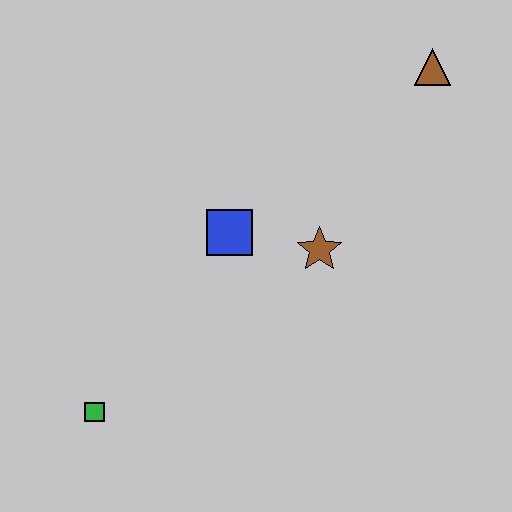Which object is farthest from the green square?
The brown triangle is farthest from the green square.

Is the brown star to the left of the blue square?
No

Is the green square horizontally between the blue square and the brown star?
No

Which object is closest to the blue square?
The brown star is closest to the blue square.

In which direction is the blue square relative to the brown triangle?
The blue square is to the left of the brown triangle.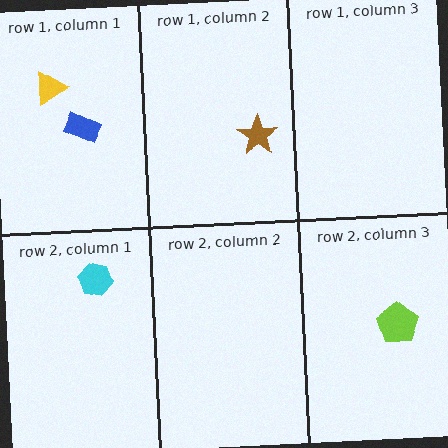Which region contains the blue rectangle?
The row 1, column 1 region.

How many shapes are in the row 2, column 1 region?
1.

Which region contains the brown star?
The row 1, column 2 region.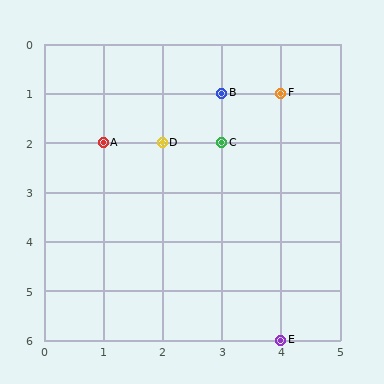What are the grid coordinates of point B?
Point B is at grid coordinates (3, 1).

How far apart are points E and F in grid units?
Points E and F are 5 rows apart.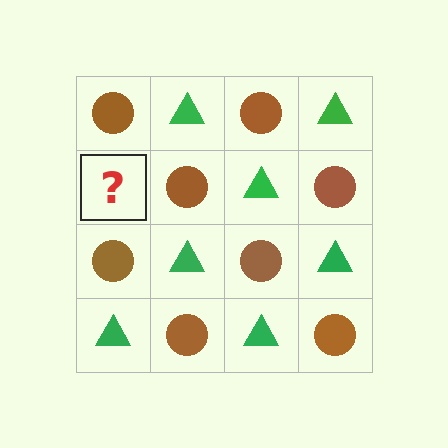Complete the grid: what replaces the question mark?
The question mark should be replaced with a green triangle.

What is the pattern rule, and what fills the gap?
The rule is that it alternates brown circle and green triangle in a checkerboard pattern. The gap should be filled with a green triangle.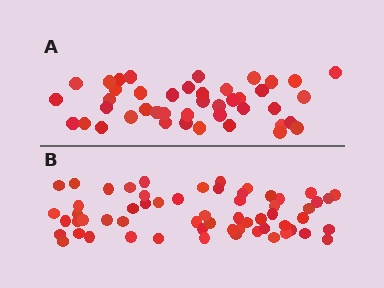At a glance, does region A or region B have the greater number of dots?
Region B (the bottom region) has more dots.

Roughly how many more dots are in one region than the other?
Region B has approximately 15 more dots than region A.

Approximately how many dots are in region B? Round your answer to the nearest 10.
About 60 dots.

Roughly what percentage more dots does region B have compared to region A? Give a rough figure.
About 40% more.